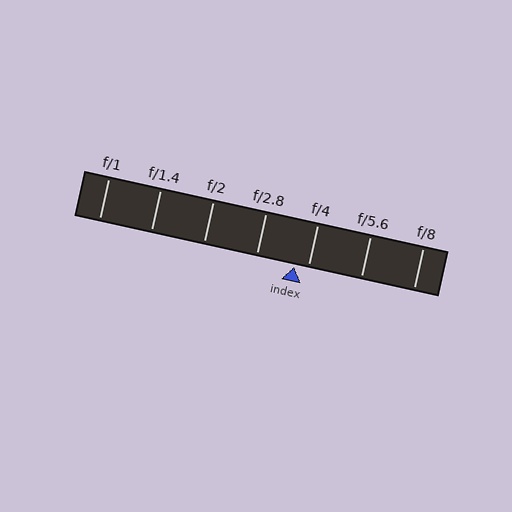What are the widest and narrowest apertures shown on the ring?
The widest aperture shown is f/1 and the narrowest is f/8.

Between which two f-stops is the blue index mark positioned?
The index mark is between f/2.8 and f/4.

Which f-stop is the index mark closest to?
The index mark is closest to f/4.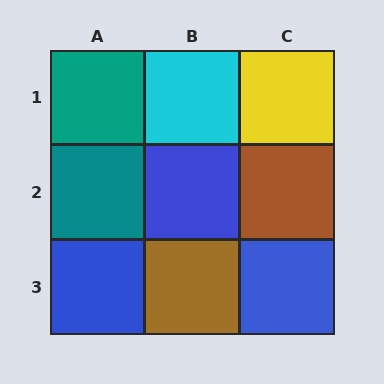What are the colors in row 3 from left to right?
Blue, brown, blue.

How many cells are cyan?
1 cell is cyan.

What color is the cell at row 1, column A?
Teal.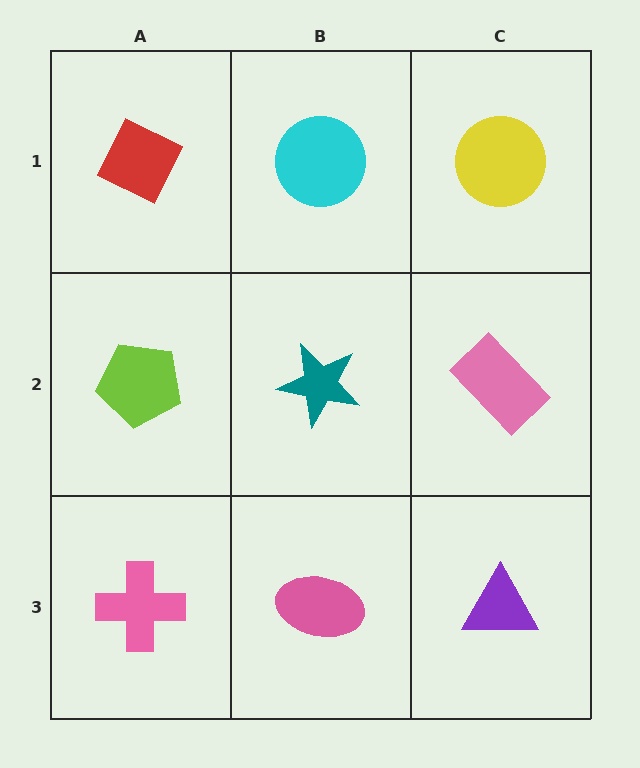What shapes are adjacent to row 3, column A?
A lime pentagon (row 2, column A), a pink ellipse (row 3, column B).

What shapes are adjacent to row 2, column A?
A red diamond (row 1, column A), a pink cross (row 3, column A), a teal star (row 2, column B).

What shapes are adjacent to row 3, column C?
A pink rectangle (row 2, column C), a pink ellipse (row 3, column B).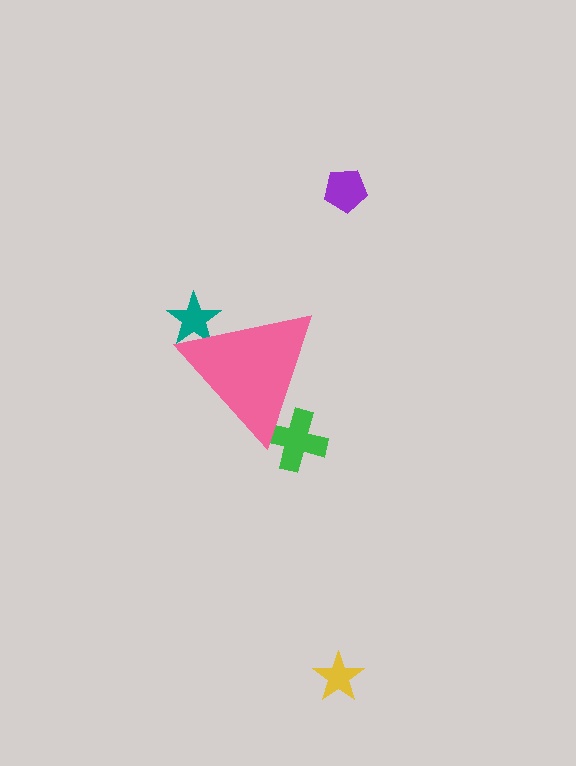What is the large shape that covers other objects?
A pink triangle.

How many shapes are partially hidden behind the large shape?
2 shapes are partially hidden.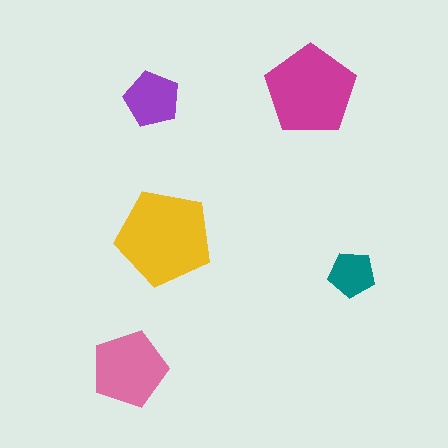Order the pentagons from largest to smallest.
the yellow one, the magenta one, the pink one, the purple one, the teal one.